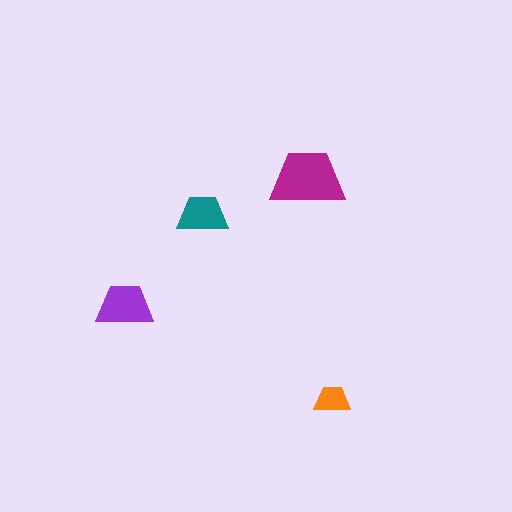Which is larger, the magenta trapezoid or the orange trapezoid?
The magenta one.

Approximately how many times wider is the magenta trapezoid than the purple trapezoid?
About 1.5 times wider.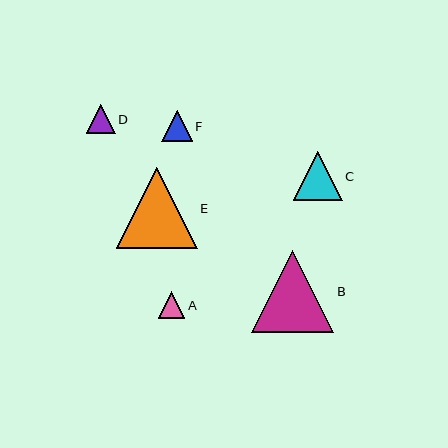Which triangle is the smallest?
Triangle A is the smallest with a size of approximately 27 pixels.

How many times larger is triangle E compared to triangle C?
Triangle E is approximately 1.7 times the size of triangle C.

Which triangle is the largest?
Triangle B is the largest with a size of approximately 82 pixels.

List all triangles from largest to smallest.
From largest to smallest: B, E, C, F, D, A.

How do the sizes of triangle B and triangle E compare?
Triangle B and triangle E are approximately the same size.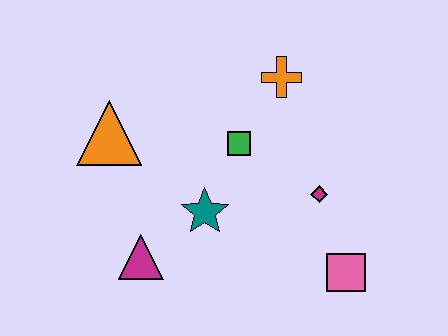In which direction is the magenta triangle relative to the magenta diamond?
The magenta triangle is to the left of the magenta diamond.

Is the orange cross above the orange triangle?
Yes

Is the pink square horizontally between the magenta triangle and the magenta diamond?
No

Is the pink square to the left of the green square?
No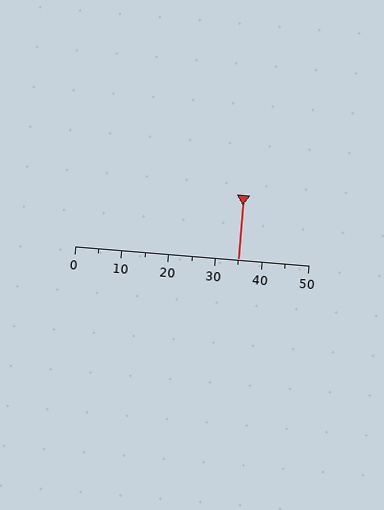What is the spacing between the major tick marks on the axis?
The major ticks are spaced 10 apart.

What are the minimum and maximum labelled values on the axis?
The axis runs from 0 to 50.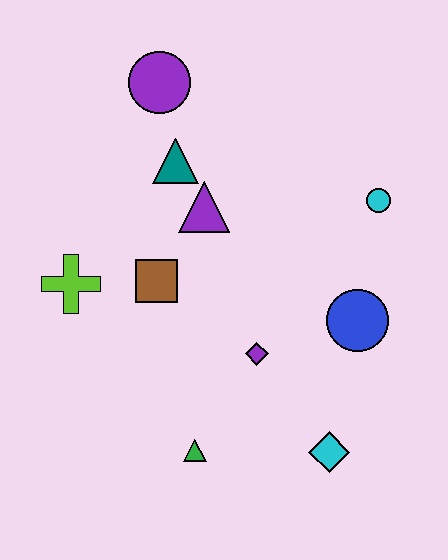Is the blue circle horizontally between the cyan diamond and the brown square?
No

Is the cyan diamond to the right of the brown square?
Yes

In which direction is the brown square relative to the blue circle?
The brown square is to the left of the blue circle.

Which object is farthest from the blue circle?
The purple circle is farthest from the blue circle.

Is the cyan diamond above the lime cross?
No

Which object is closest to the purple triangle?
The teal triangle is closest to the purple triangle.